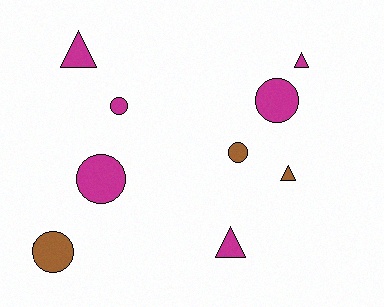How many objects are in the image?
There are 9 objects.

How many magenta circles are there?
There are 3 magenta circles.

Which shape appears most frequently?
Circle, with 5 objects.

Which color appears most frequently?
Magenta, with 6 objects.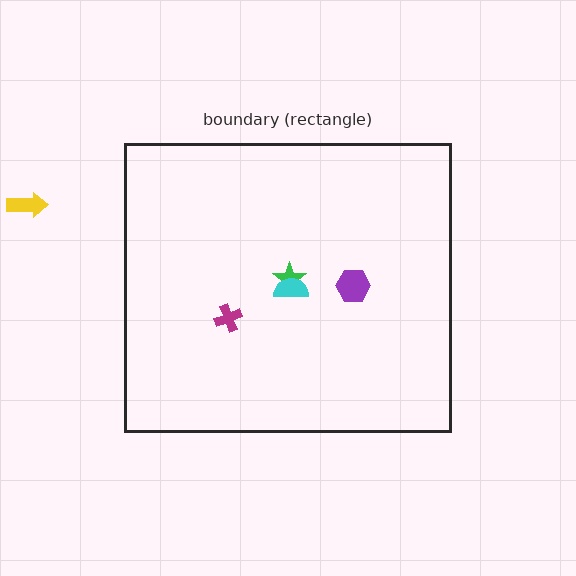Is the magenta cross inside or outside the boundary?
Inside.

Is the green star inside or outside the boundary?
Inside.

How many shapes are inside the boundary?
4 inside, 1 outside.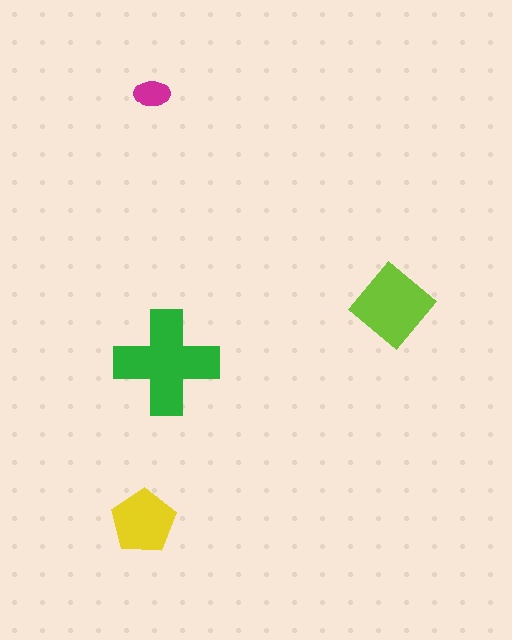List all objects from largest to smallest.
The green cross, the lime diamond, the yellow pentagon, the magenta ellipse.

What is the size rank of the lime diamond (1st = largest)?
2nd.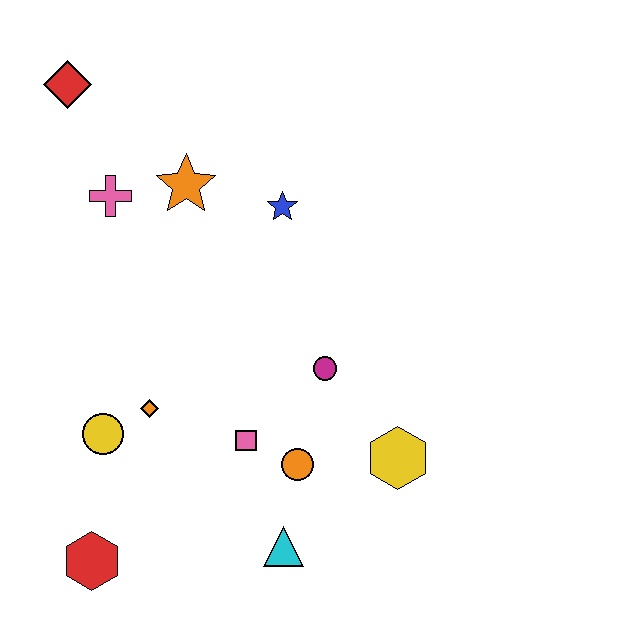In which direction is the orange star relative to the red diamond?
The orange star is to the right of the red diamond.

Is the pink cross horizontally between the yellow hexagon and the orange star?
No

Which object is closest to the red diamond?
The pink cross is closest to the red diamond.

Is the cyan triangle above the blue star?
No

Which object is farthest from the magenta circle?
The red diamond is farthest from the magenta circle.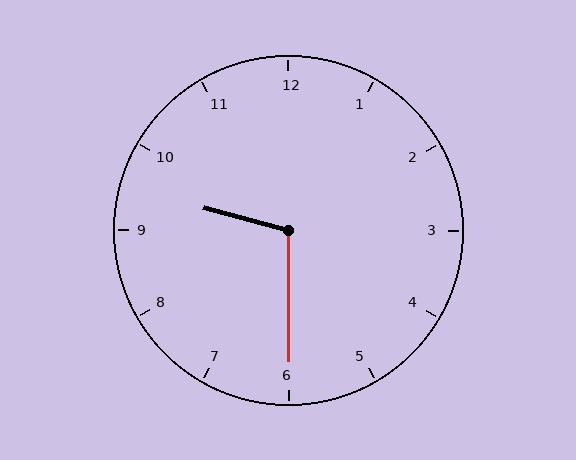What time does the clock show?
9:30.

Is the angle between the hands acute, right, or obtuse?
It is obtuse.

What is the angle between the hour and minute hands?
Approximately 105 degrees.